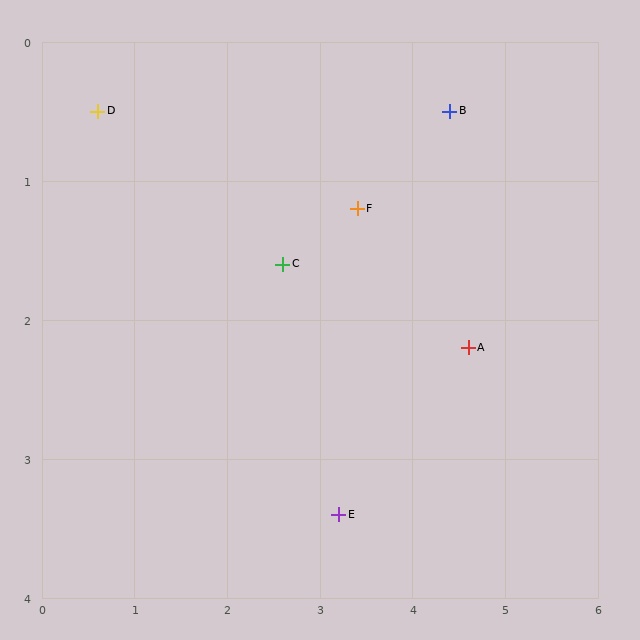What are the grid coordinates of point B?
Point B is at approximately (4.4, 0.5).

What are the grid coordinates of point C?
Point C is at approximately (2.6, 1.6).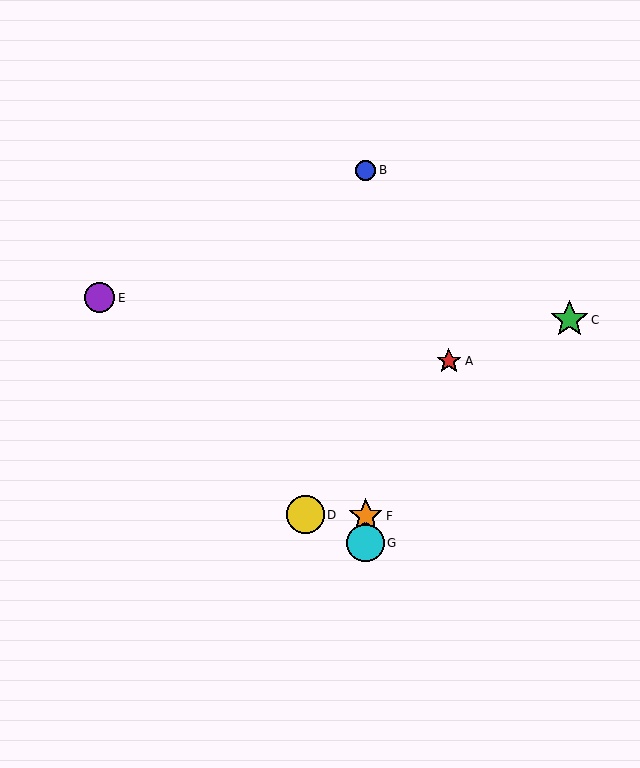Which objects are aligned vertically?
Objects B, F, G are aligned vertically.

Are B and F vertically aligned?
Yes, both are at x≈366.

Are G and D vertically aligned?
No, G is at x≈366 and D is at x≈305.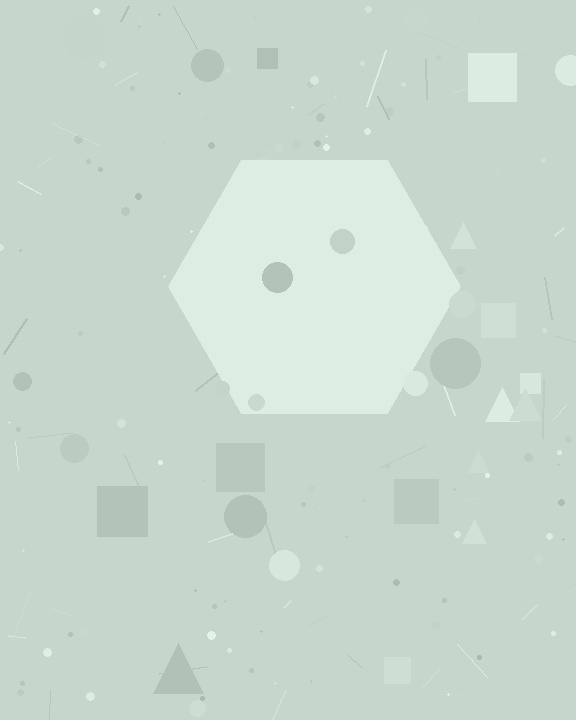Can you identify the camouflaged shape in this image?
The camouflaged shape is a hexagon.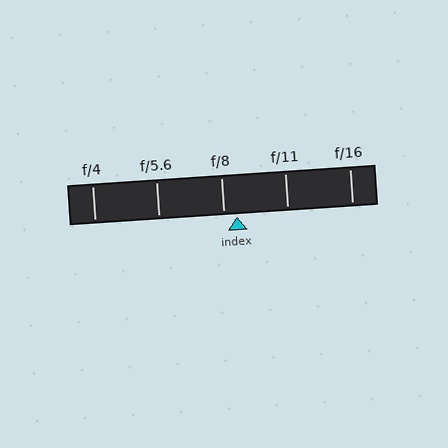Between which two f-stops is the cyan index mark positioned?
The index mark is between f/8 and f/11.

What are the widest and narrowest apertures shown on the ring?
The widest aperture shown is f/4 and the narrowest is f/16.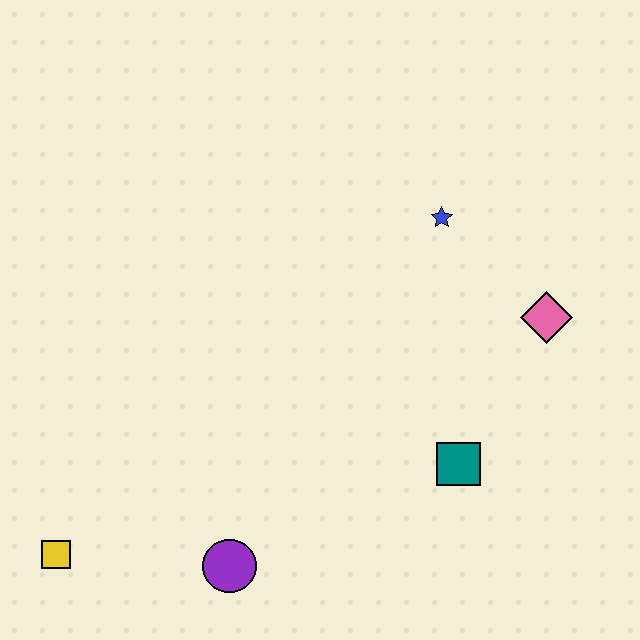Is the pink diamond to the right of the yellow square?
Yes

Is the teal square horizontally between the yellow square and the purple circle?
No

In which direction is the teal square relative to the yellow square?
The teal square is to the right of the yellow square.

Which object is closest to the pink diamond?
The blue star is closest to the pink diamond.